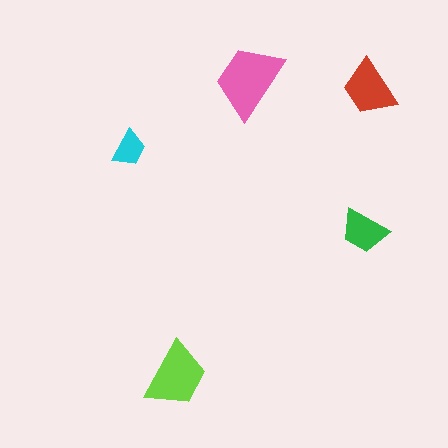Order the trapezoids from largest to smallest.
the pink one, the lime one, the red one, the green one, the cyan one.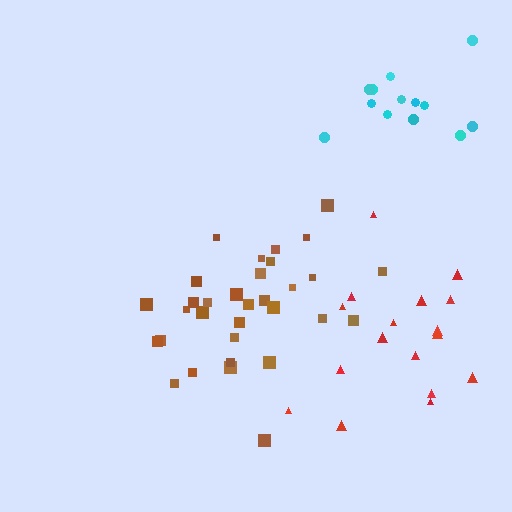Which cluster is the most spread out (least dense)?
Red.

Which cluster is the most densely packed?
Cyan.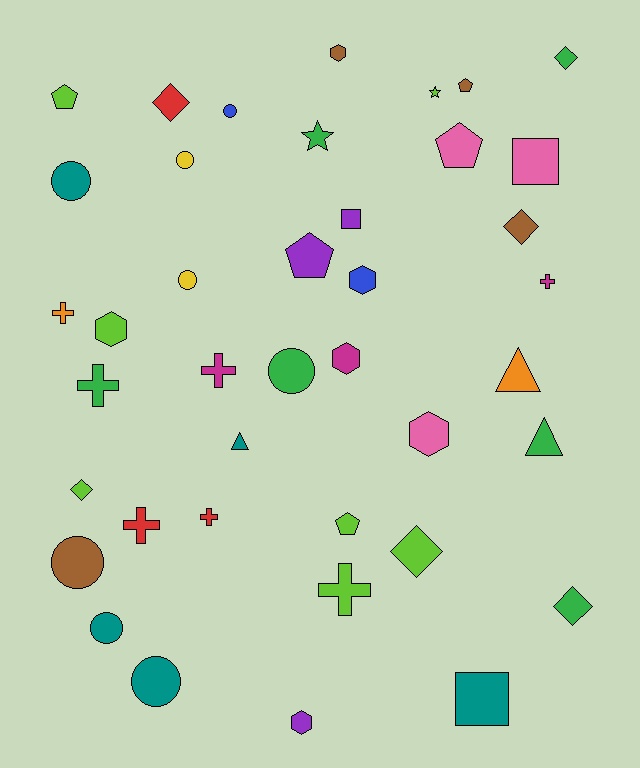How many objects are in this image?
There are 40 objects.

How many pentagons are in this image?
There are 5 pentagons.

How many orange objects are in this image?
There are 2 orange objects.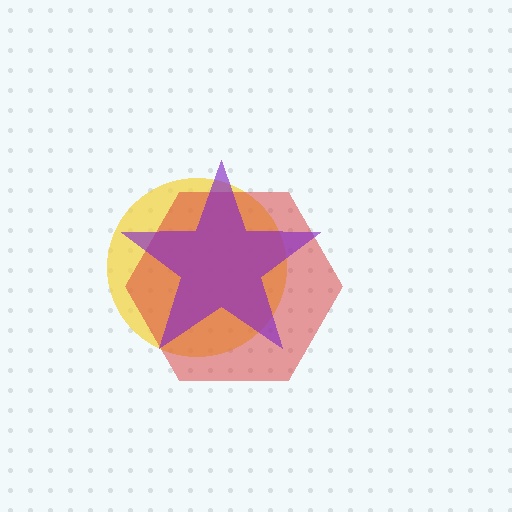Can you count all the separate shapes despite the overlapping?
Yes, there are 3 separate shapes.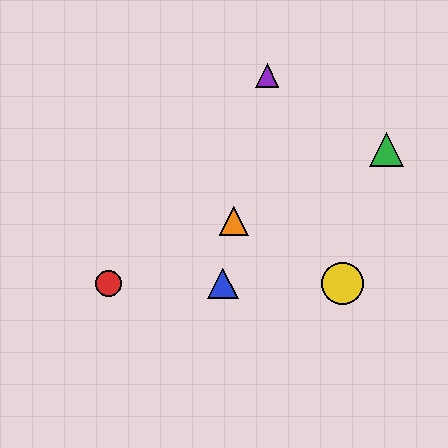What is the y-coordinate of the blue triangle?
The blue triangle is at y≈284.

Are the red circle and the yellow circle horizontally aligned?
Yes, both are at y≈284.